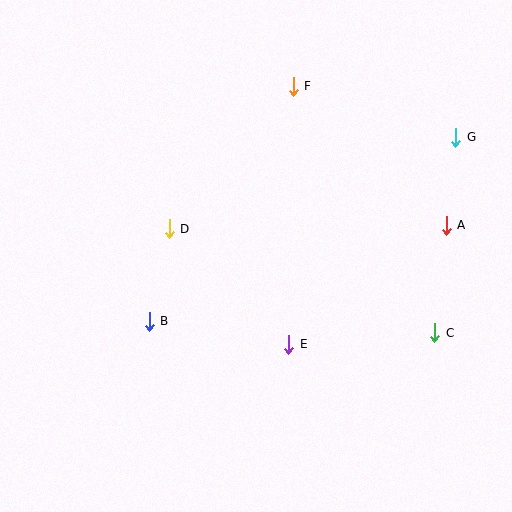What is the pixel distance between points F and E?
The distance between F and E is 258 pixels.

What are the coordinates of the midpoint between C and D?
The midpoint between C and D is at (302, 281).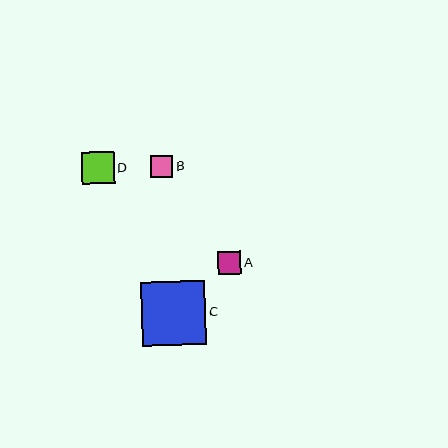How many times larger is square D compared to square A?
Square D is approximately 1.4 times the size of square A.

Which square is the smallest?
Square B is the smallest with a size of approximately 22 pixels.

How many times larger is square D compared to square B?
Square D is approximately 1.5 times the size of square B.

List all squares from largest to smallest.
From largest to smallest: C, D, A, B.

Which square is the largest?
Square C is the largest with a size of approximately 64 pixels.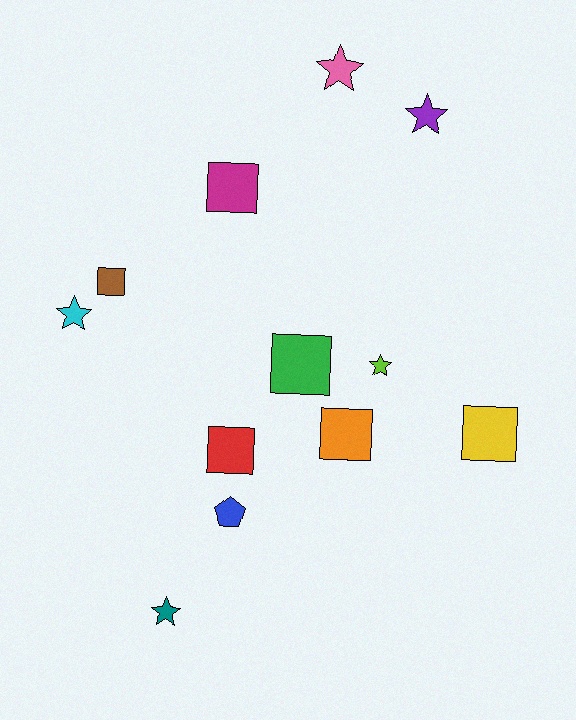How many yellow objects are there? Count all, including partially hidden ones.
There is 1 yellow object.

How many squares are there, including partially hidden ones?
There are 6 squares.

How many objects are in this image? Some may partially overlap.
There are 12 objects.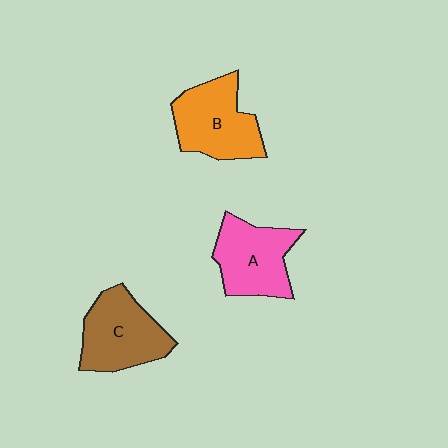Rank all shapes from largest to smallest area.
From largest to smallest: B (orange), C (brown), A (pink).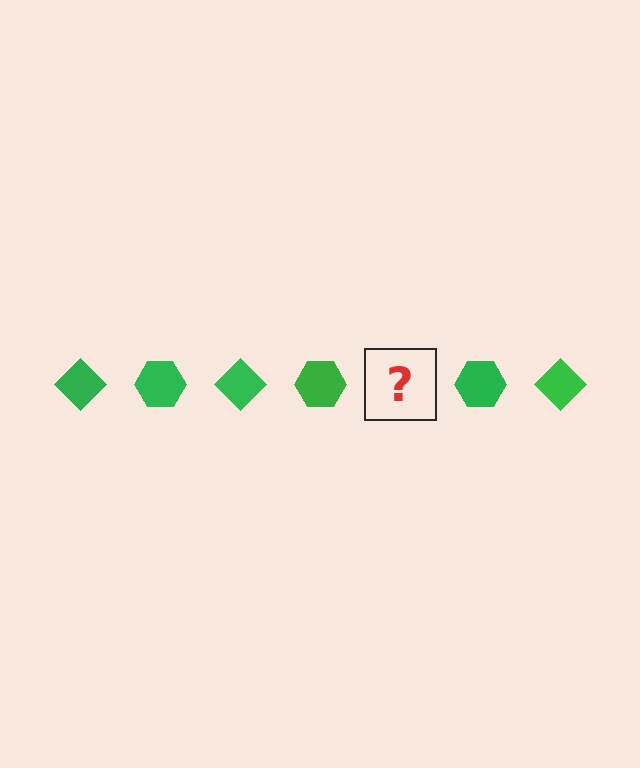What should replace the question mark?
The question mark should be replaced with a green diamond.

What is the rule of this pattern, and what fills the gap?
The rule is that the pattern cycles through diamond, hexagon shapes in green. The gap should be filled with a green diamond.